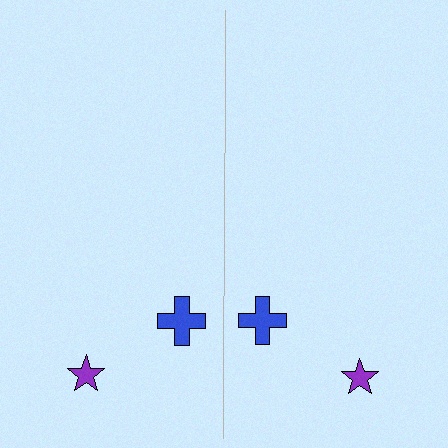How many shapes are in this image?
There are 4 shapes in this image.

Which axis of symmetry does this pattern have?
The pattern has a vertical axis of symmetry running through the center of the image.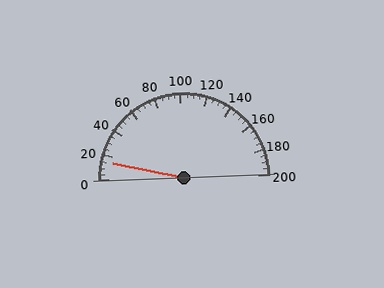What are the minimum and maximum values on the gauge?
The gauge ranges from 0 to 200.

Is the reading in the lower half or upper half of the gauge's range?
The reading is in the lower half of the range (0 to 200).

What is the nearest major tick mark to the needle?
The nearest major tick mark is 20.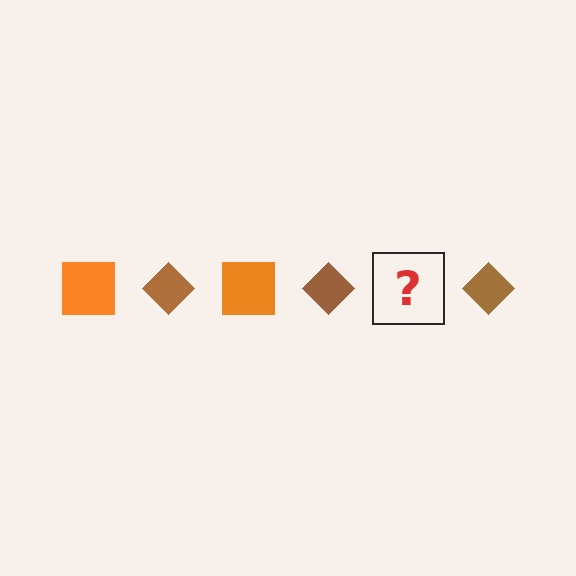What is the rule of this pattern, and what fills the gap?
The rule is that the pattern alternates between orange square and brown diamond. The gap should be filled with an orange square.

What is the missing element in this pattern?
The missing element is an orange square.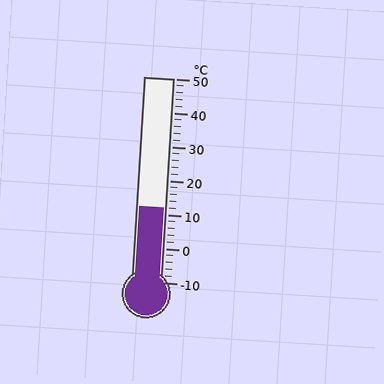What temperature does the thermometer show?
The thermometer shows approximately 12°C.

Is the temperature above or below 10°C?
The temperature is above 10°C.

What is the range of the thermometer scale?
The thermometer scale ranges from -10°C to 50°C.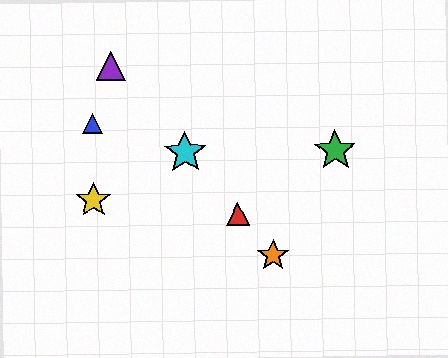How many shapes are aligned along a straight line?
4 shapes (the red triangle, the purple triangle, the orange star, the cyan star) are aligned along a straight line.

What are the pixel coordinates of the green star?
The green star is at (335, 151).